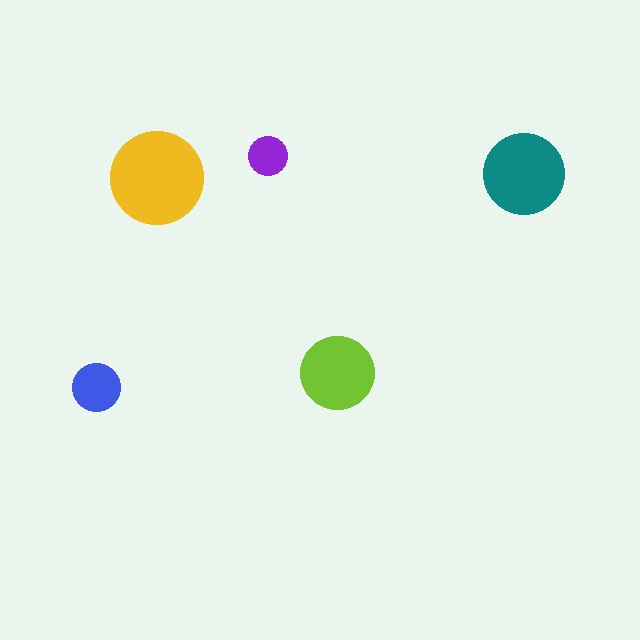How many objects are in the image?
There are 5 objects in the image.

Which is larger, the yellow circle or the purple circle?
The yellow one.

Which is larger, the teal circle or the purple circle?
The teal one.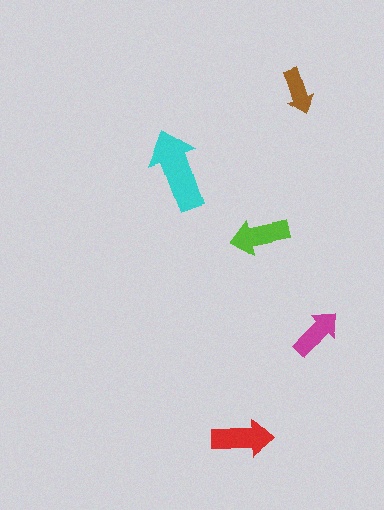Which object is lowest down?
The red arrow is bottommost.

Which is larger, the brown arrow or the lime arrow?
The lime one.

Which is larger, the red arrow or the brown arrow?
The red one.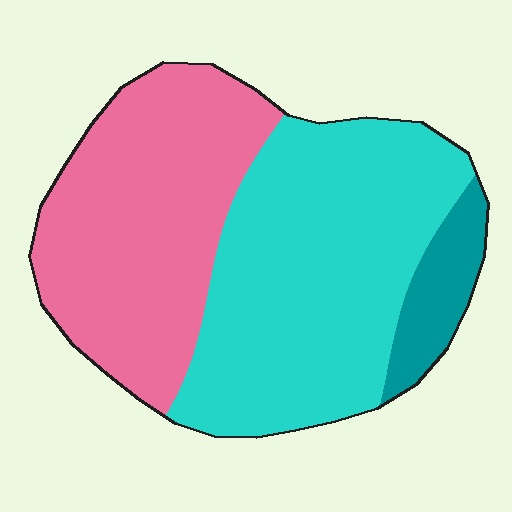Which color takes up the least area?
Teal, at roughly 10%.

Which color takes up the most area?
Cyan, at roughly 50%.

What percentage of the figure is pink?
Pink takes up about two fifths (2/5) of the figure.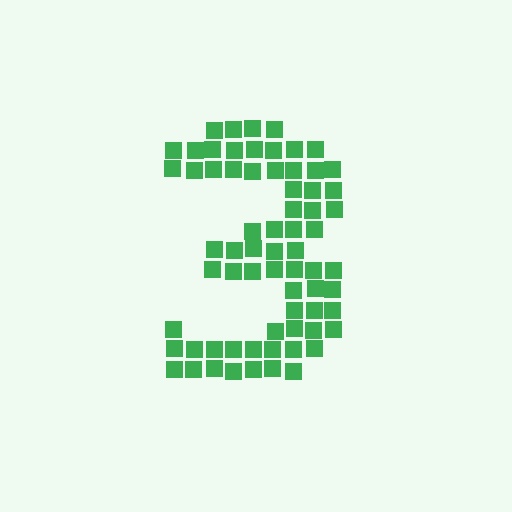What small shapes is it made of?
It is made of small squares.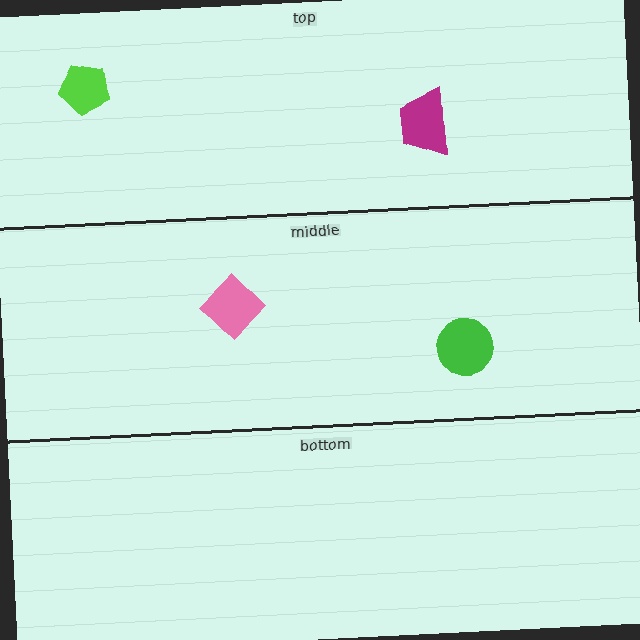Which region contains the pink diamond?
The middle region.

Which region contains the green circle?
The middle region.